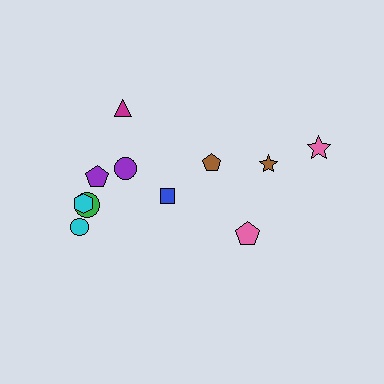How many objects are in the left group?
There are 7 objects.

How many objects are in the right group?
There are 4 objects.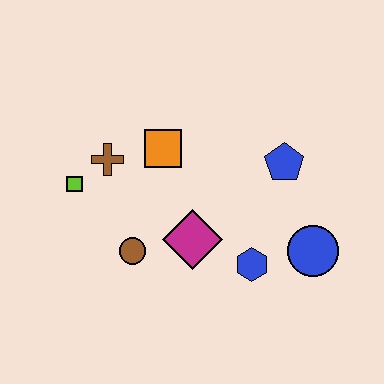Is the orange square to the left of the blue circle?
Yes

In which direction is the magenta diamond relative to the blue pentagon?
The magenta diamond is to the left of the blue pentagon.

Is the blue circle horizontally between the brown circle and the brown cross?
No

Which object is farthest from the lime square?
The blue circle is farthest from the lime square.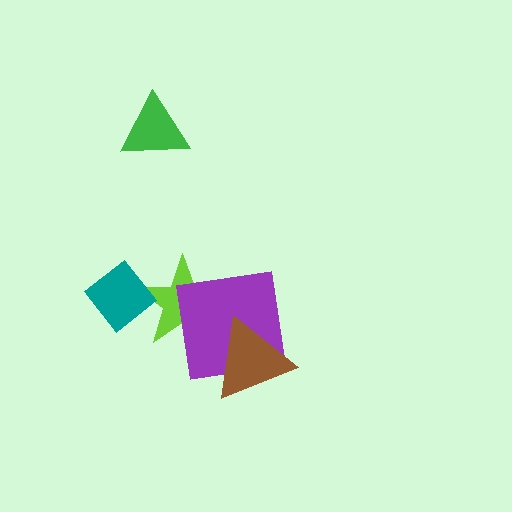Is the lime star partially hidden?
Yes, it is partially covered by another shape.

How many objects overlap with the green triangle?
0 objects overlap with the green triangle.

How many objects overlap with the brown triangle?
1 object overlaps with the brown triangle.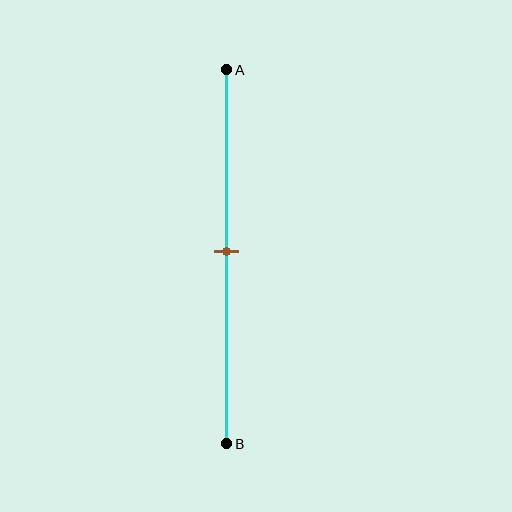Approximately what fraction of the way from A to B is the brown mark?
The brown mark is approximately 50% of the way from A to B.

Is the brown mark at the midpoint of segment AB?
Yes, the mark is approximately at the midpoint.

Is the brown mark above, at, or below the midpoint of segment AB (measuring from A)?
The brown mark is approximately at the midpoint of segment AB.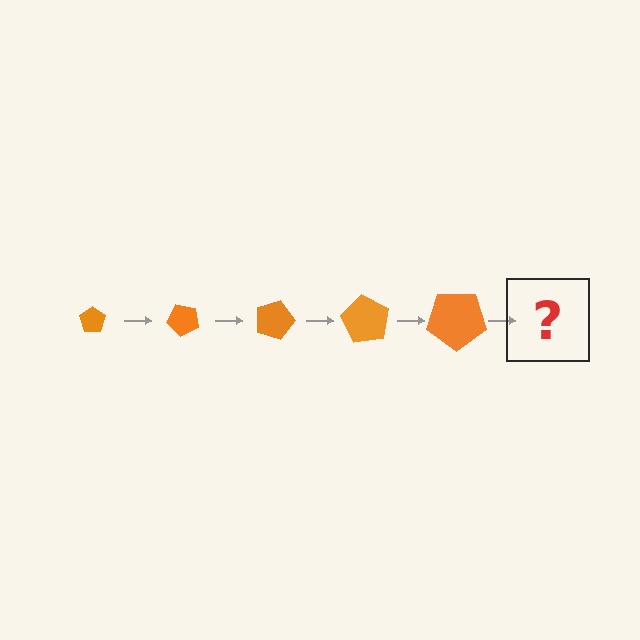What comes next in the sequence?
The next element should be a pentagon, larger than the previous one and rotated 225 degrees from the start.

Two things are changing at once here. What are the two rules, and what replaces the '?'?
The two rules are that the pentagon grows larger each step and it rotates 45 degrees each step. The '?' should be a pentagon, larger than the previous one and rotated 225 degrees from the start.